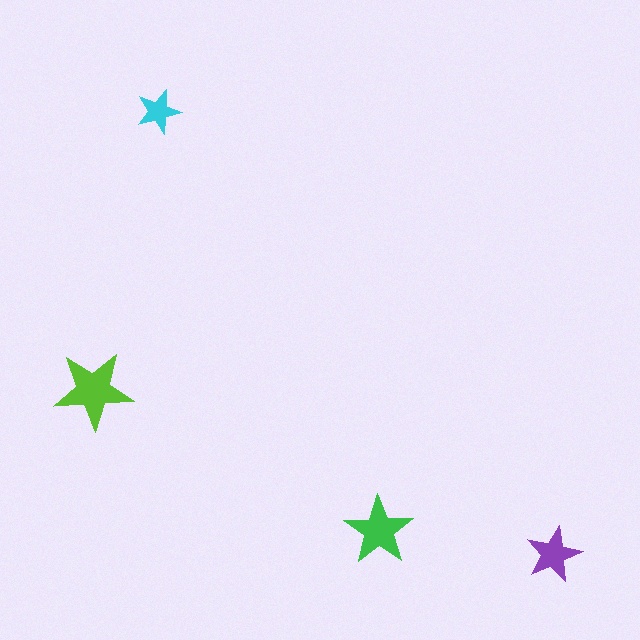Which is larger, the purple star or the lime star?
The lime one.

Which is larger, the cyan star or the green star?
The green one.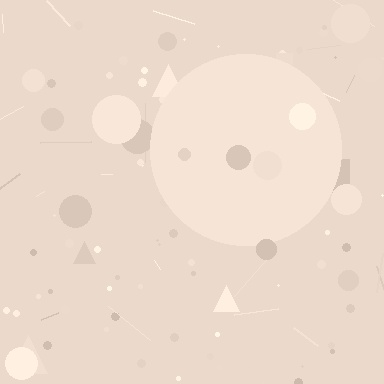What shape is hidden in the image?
A circle is hidden in the image.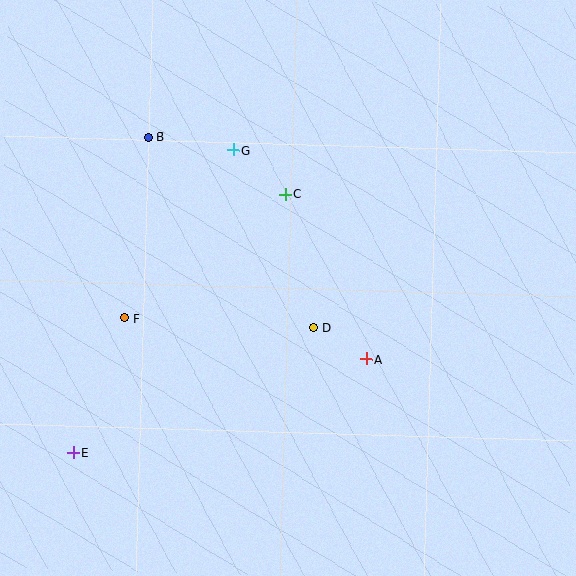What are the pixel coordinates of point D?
Point D is at (313, 327).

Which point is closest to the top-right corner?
Point C is closest to the top-right corner.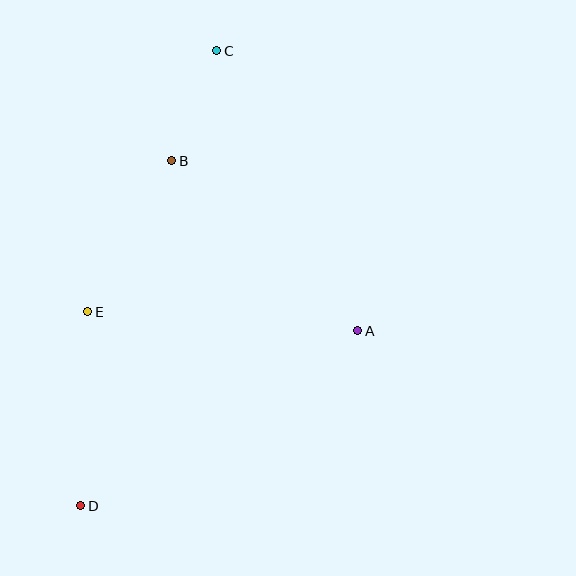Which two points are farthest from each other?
Points C and D are farthest from each other.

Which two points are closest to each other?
Points B and C are closest to each other.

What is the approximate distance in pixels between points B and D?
The distance between B and D is approximately 357 pixels.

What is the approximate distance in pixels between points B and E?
The distance between B and E is approximately 173 pixels.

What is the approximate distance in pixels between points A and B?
The distance between A and B is approximately 252 pixels.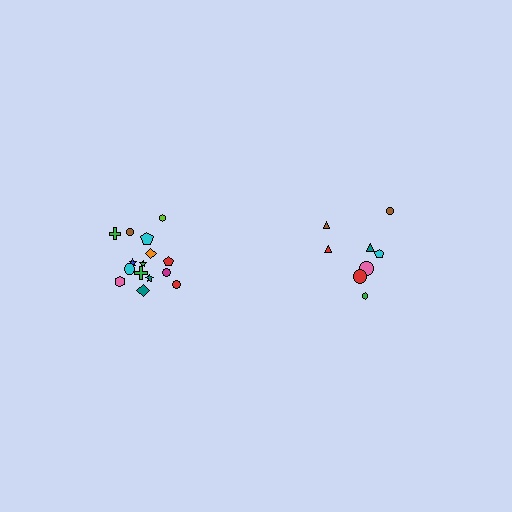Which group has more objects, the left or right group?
The left group.